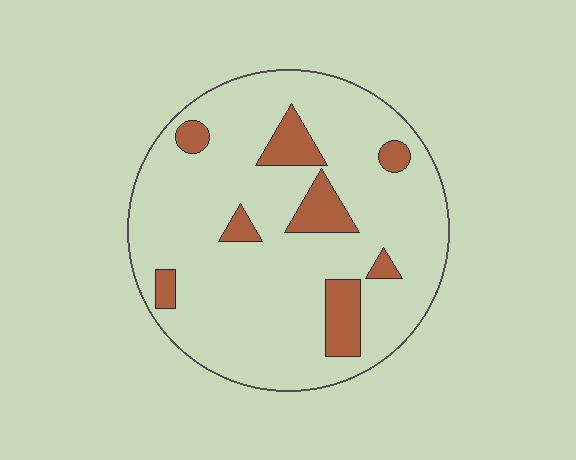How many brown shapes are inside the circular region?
8.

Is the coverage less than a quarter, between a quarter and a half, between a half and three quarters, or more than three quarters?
Less than a quarter.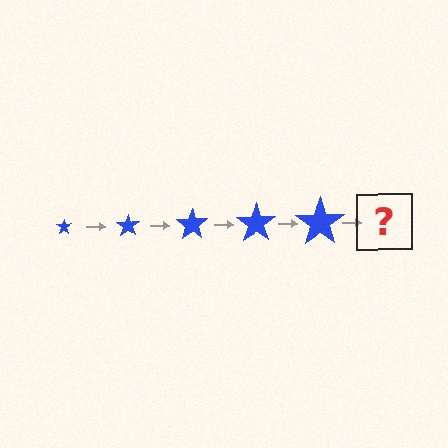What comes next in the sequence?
The next element should be a blue star, larger than the previous one.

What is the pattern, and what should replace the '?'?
The pattern is that the star gets progressively larger each step. The '?' should be a blue star, larger than the previous one.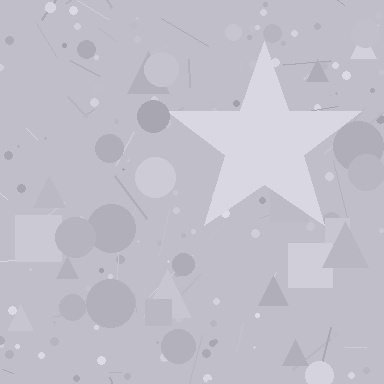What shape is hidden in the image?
A star is hidden in the image.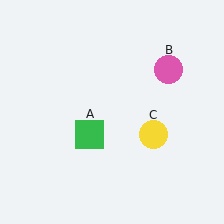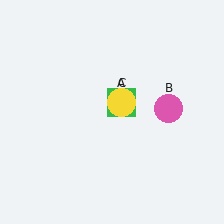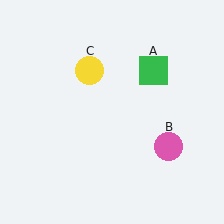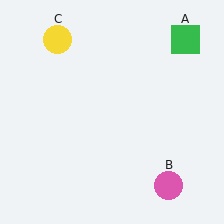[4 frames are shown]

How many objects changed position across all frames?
3 objects changed position: green square (object A), pink circle (object B), yellow circle (object C).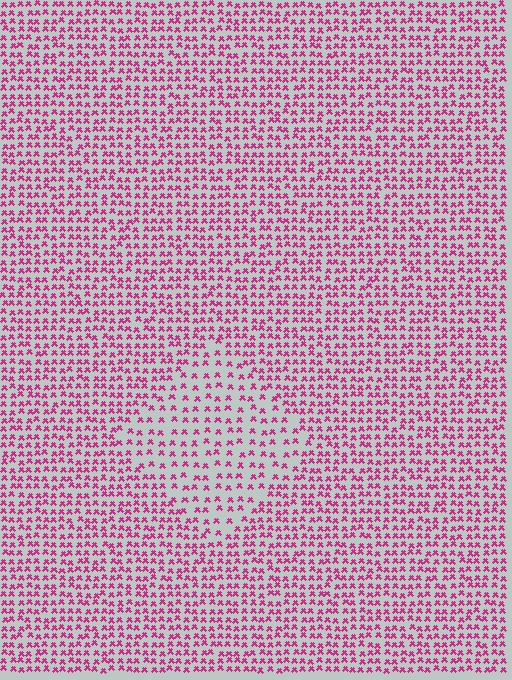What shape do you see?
I see a diamond.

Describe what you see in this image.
The image contains small magenta elements arranged at two different densities. A diamond-shaped region is visible where the elements are less densely packed than the surrounding area.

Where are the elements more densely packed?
The elements are more densely packed outside the diamond boundary.